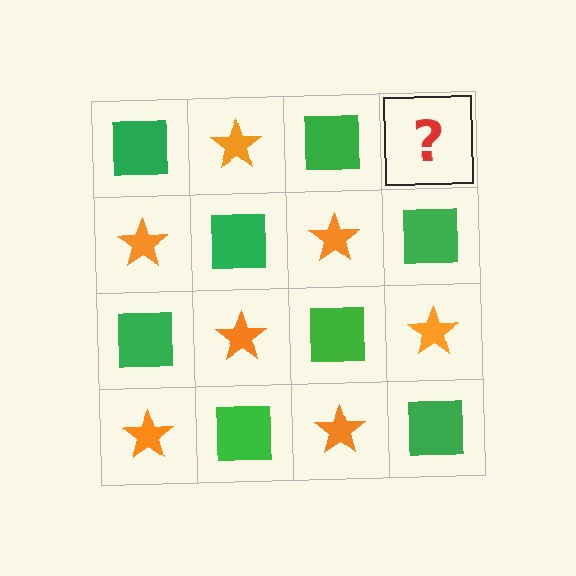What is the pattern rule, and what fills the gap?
The rule is that it alternates green square and orange star in a checkerboard pattern. The gap should be filled with an orange star.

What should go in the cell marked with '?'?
The missing cell should contain an orange star.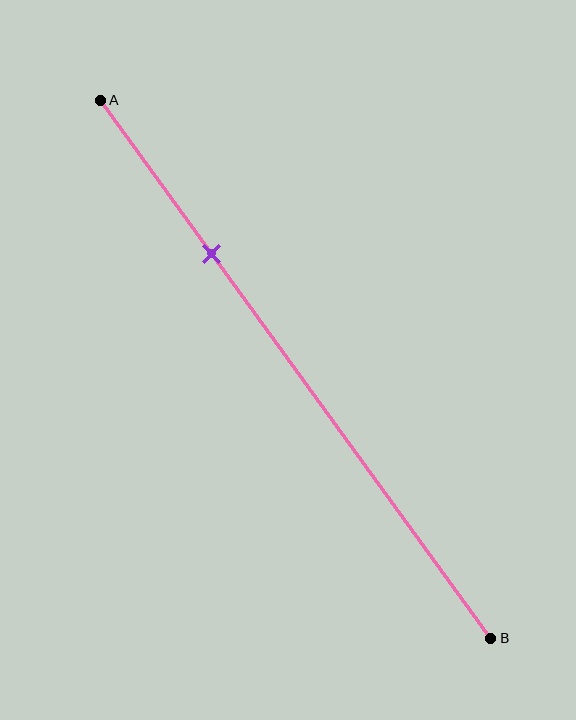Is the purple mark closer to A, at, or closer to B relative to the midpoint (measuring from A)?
The purple mark is closer to point A than the midpoint of segment AB.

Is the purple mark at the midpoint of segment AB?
No, the mark is at about 30% from A, not at the 50% midpoint.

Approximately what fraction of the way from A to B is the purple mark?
The purple mark is approximately 30% of the way from A to B.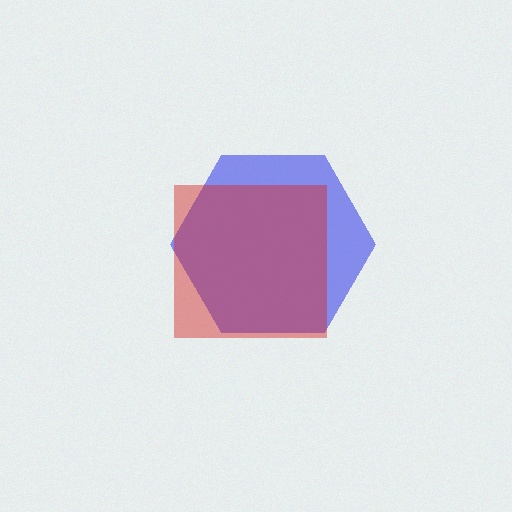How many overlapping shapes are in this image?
There are 2 overlapping shapes in the image.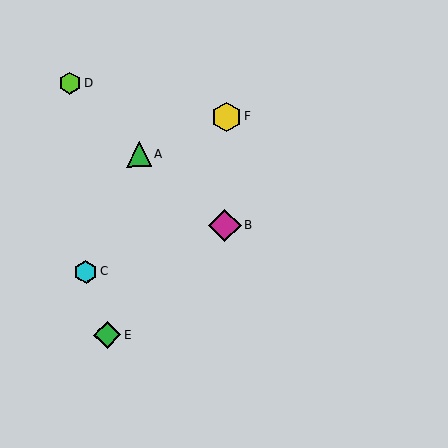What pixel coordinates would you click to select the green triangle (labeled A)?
Click at (139, 154) to select the green triangle A.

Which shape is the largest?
The magenta diamond (labeled B) is the largest.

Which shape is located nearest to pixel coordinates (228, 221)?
The magenta diamond (labeled B) at (225, 226) is nearest to that location.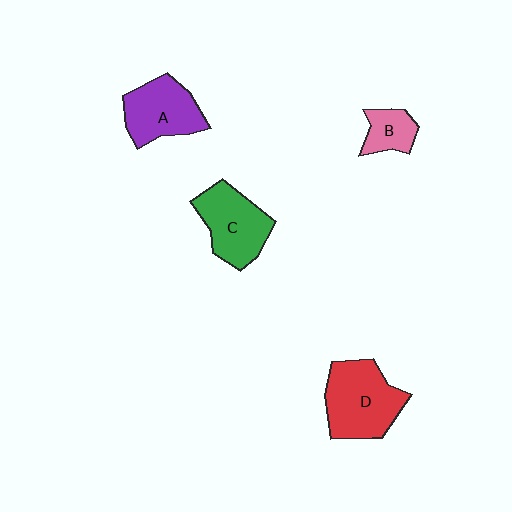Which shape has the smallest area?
Shape B (pink).